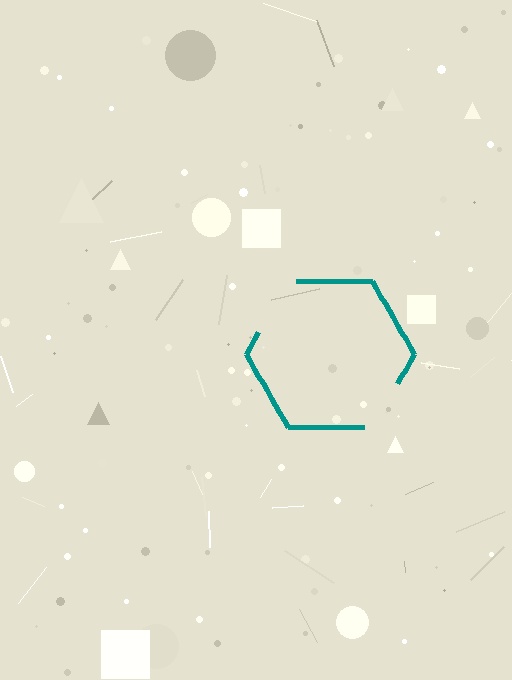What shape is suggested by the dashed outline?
The dashed outline suggests a hexagon.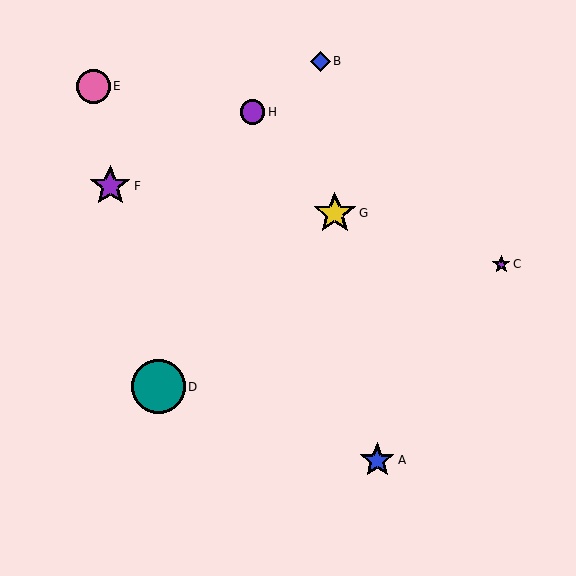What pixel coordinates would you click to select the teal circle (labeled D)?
Click at (158, 387) to select the teal circle D.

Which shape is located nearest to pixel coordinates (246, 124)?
The purple circle (labeled H) at (252, 112) is nearest to that location.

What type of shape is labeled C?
Shape C is a purple star.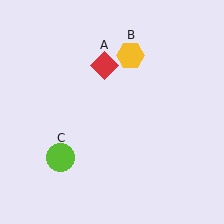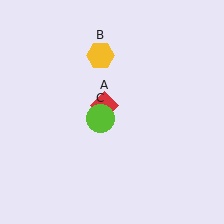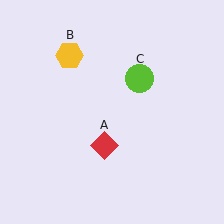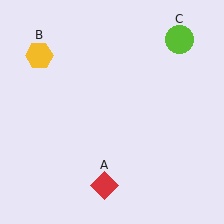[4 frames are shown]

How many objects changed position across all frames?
3 objects changed position: red diamond (object A), yellow hexagon (object B), lime circle (object C).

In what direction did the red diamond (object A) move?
The red diamond (object A) moved down.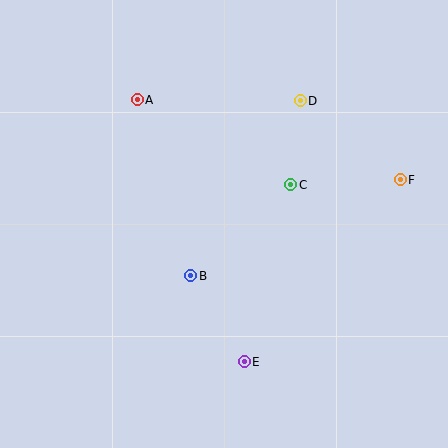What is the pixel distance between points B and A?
The distance between B and A is 184 pixels.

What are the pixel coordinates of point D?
Point D is at (300, 101).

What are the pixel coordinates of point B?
Point B is at (191, 276).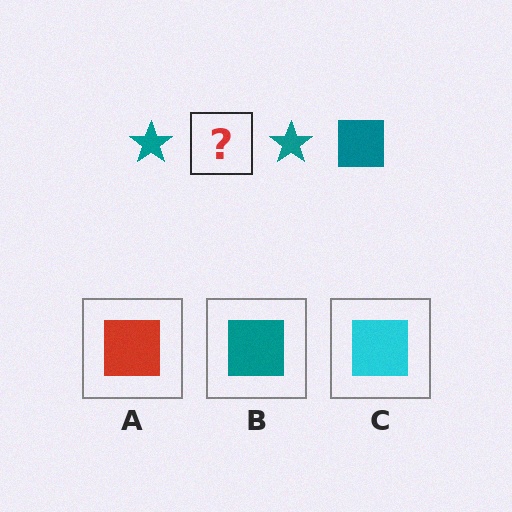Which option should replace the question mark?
Option B.